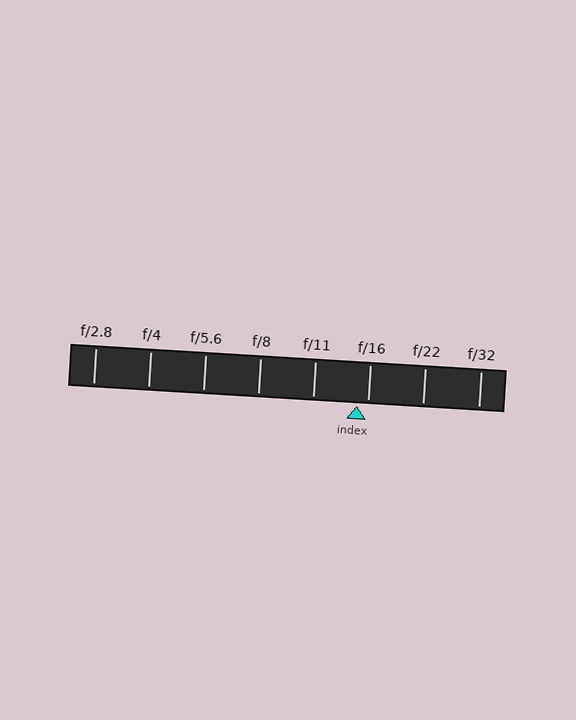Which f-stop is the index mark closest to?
The index mark is closest to f/16.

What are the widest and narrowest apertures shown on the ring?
The widest aperture shown is f/2.8 and the narrowest is f/32.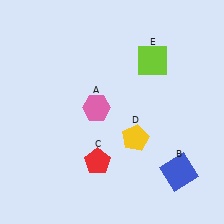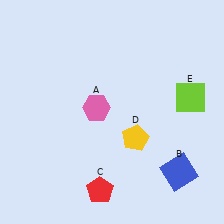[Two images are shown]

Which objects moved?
The objects that moved are: the red pentagon (C), the lime square (E).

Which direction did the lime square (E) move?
The lime square (E) moved down.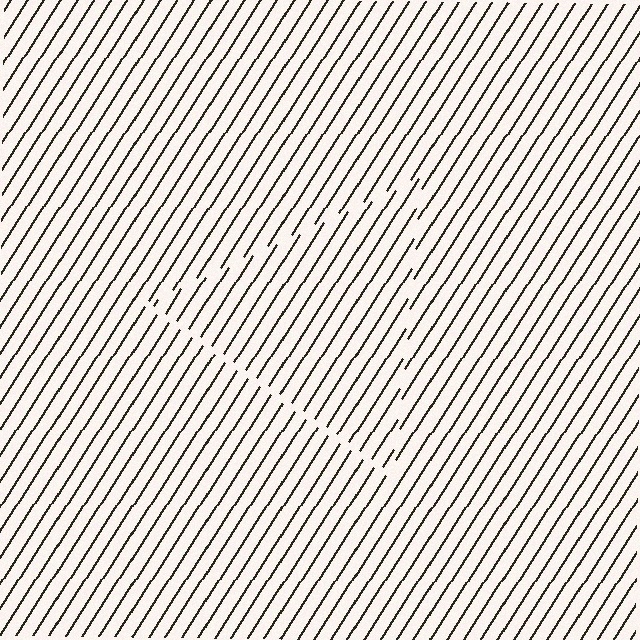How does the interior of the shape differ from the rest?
The interior of the shape contains the same grating, shifted by half a period — the contour is defined by the phase discontinuity where line-ends from the inner and outer gratings abut.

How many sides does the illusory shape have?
3 sides — the line-ends trace a triangle.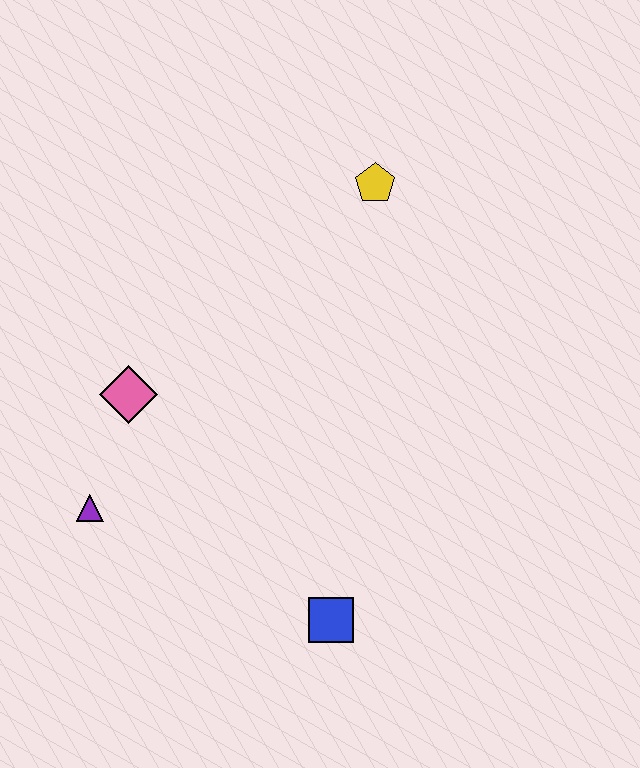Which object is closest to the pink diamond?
The purple triangle is closest to the pink diamond.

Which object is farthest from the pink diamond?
The yellow pentagon is farthest from the pink diamond.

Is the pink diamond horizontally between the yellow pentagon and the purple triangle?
Yes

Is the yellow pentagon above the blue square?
Yes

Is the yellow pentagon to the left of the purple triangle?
No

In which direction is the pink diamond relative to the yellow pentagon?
The pink diamond is to the left of the yellow pentagon.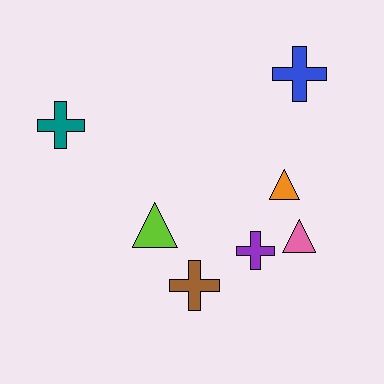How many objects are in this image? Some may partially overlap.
There are 7 objects.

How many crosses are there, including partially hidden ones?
There are 4 crosses.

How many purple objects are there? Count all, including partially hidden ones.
There is 1 purple object.